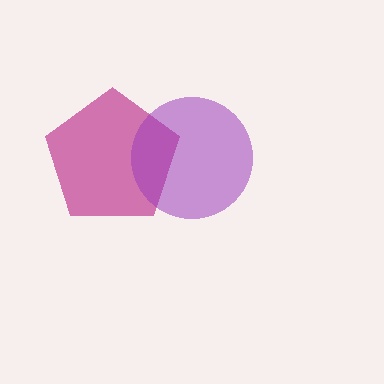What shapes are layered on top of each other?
The layered shapes are: a magenta pentagon, a purple circle.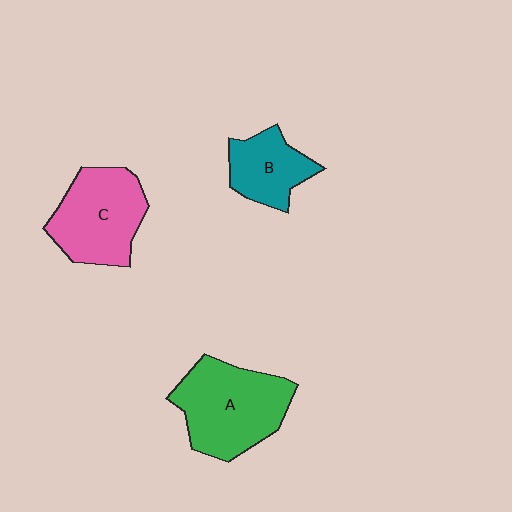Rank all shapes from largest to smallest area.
From largest to smallest: A (green), C (pink), B (teal).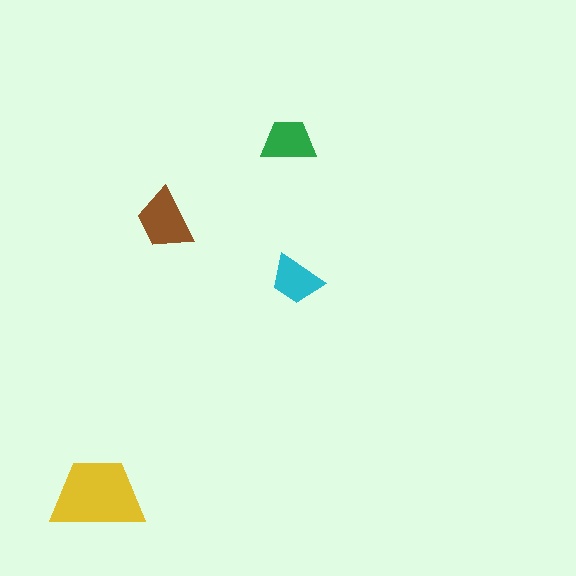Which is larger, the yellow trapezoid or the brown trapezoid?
The yellow one.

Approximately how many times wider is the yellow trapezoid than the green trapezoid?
About 1.5 times wider.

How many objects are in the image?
There are 4 objects in the image.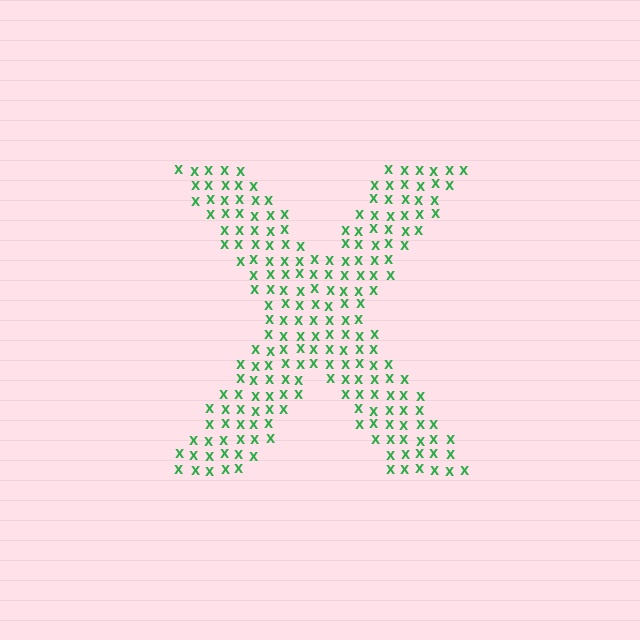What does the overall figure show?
The overall figure shows the letter X.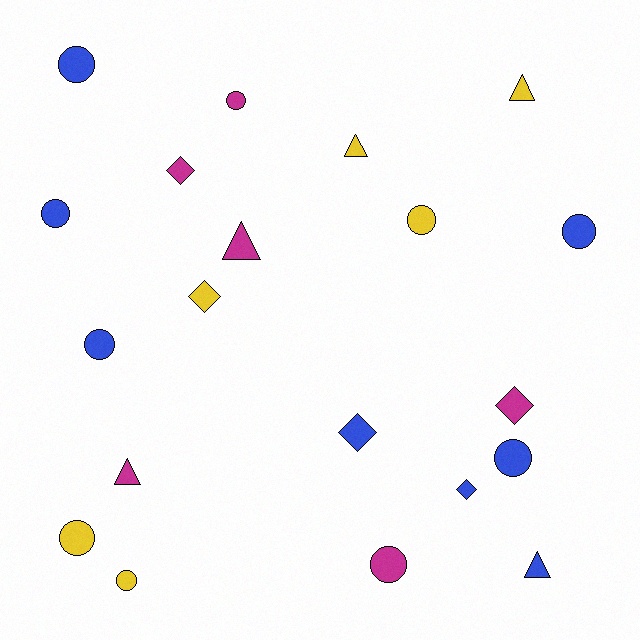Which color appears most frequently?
Blue, with 8 objects.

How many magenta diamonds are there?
There are 2 magenta diamonds.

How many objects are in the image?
There are 20 objects.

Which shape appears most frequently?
Circle, with 10 objects.